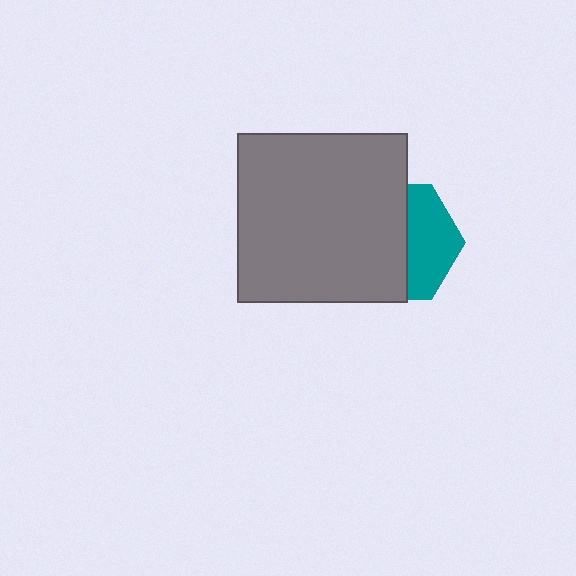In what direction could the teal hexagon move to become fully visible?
The teal hexagon could move right. That would shift it out from behind the gray square entirely.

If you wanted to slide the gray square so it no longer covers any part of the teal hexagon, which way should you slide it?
Slide it left — that is the most direct way to separate the two shapes.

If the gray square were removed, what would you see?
You would see the complete teal hexagon.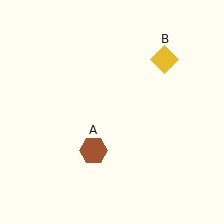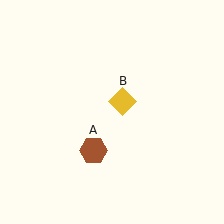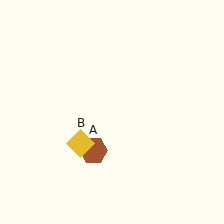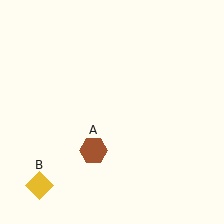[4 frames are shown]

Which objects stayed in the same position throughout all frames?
Brown hexagon (object A) remained stationary.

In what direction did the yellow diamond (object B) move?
The yellow diamond (object B) moved down and to the left.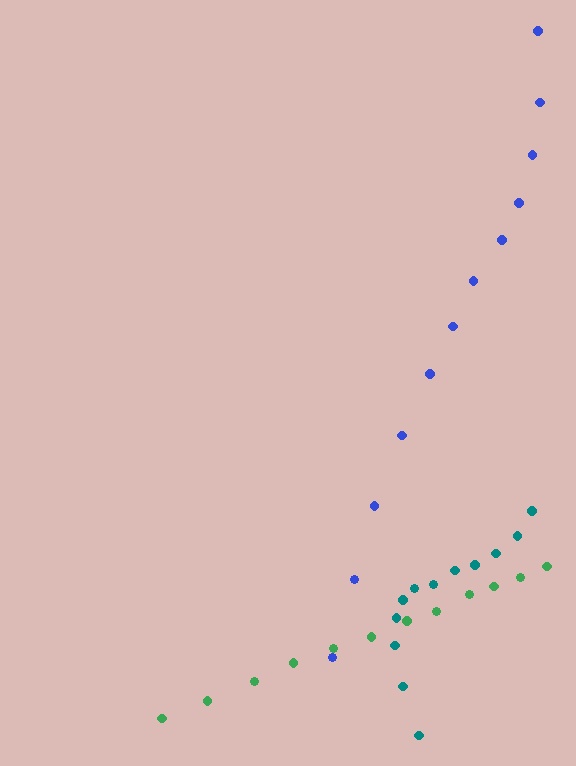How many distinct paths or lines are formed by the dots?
There are 3 distinct paths.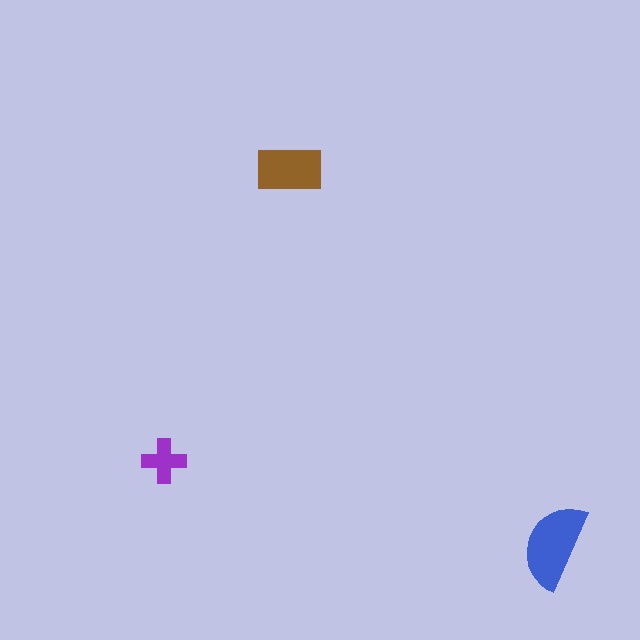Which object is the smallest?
The purple cross.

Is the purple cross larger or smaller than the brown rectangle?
Smaller.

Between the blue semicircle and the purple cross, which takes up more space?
The blue semicircle.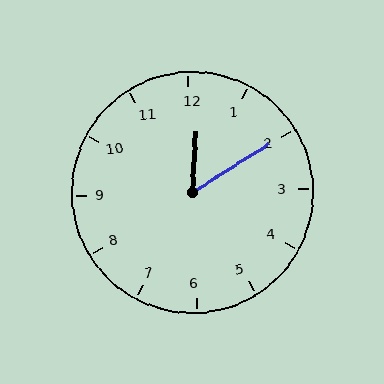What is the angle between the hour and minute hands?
Approximately 55 degrees.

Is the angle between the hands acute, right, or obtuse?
It is acute.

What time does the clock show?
12:10.